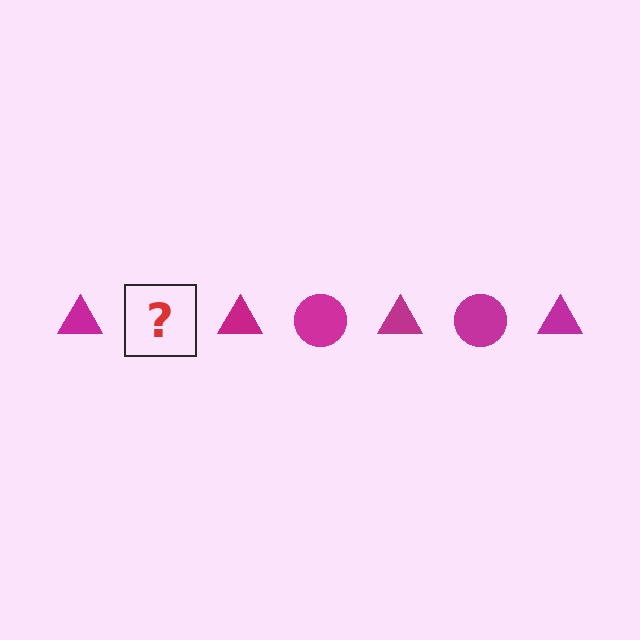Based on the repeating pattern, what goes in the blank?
The blank should be a magenta circle.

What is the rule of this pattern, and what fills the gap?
The rule is that the pattern cycles through triangle, circle shapes in magenta. The gap should be filled with a magenta circle.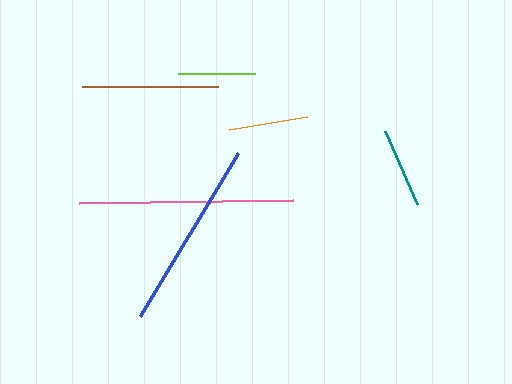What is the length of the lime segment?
The lime segment is approximately 77 pixels long.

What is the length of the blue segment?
The blue segment is approximately 191 pixels long.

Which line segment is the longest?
The pink line is the longest at approximately 213 pixels.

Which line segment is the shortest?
The lime line is the shortest at approximately 77 pixels.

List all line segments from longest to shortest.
From longest to shortest: pink, blue, brown, teal, orange, lime.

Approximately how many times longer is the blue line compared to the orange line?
The blue line is approximately 2.4 times the length of the orange line.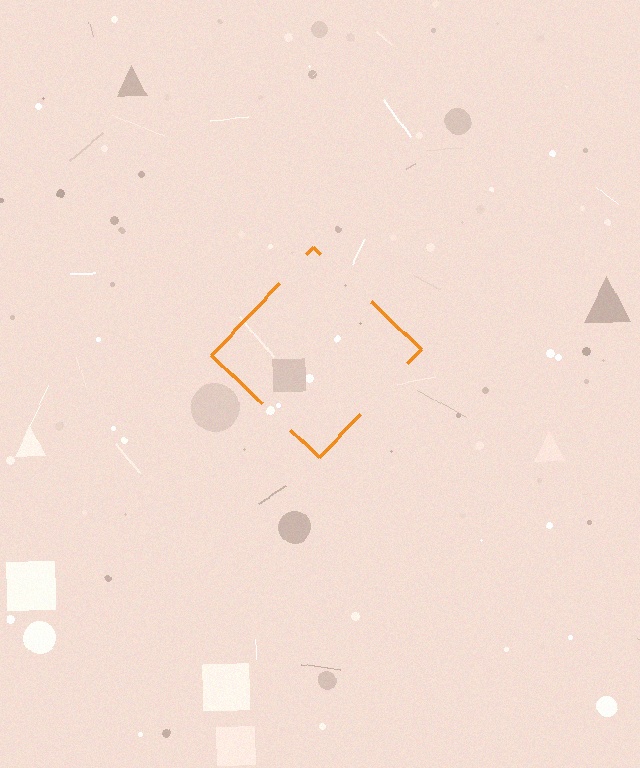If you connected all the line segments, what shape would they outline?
They would outline a diamond.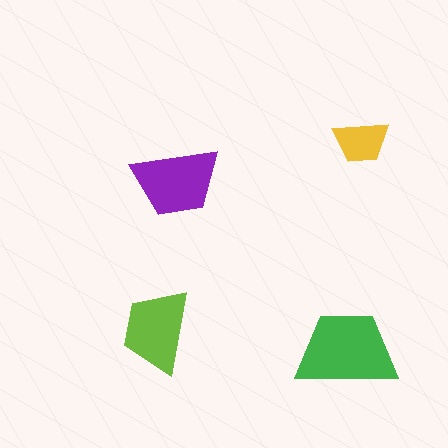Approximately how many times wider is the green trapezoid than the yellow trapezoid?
About 2 times wider.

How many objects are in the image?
There are 4 objects in the image.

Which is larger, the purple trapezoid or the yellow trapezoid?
The purple one.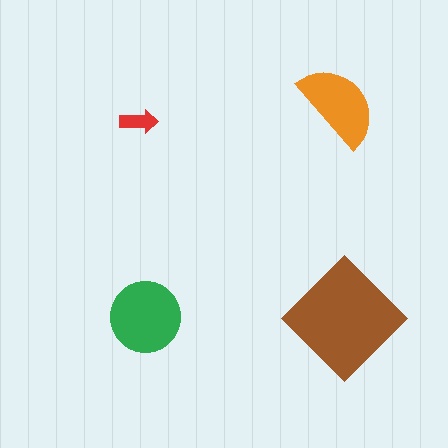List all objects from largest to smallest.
The brown diamond, the green circle, the orange semicircle, the red arrow.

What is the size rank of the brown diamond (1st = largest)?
1st.